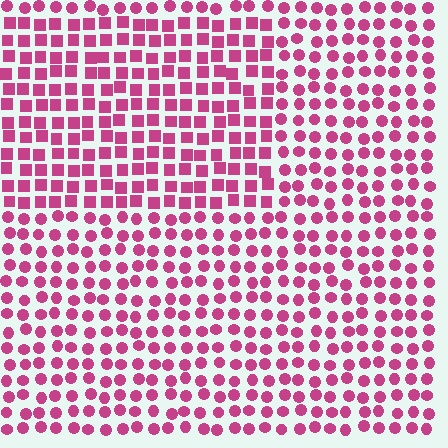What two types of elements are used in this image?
The image uses squares inside the rectangle region and circles outside it.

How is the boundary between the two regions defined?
The boundary is defined by a change in element shape: squares inside vs. circles outside. All elements share the same color and spacing.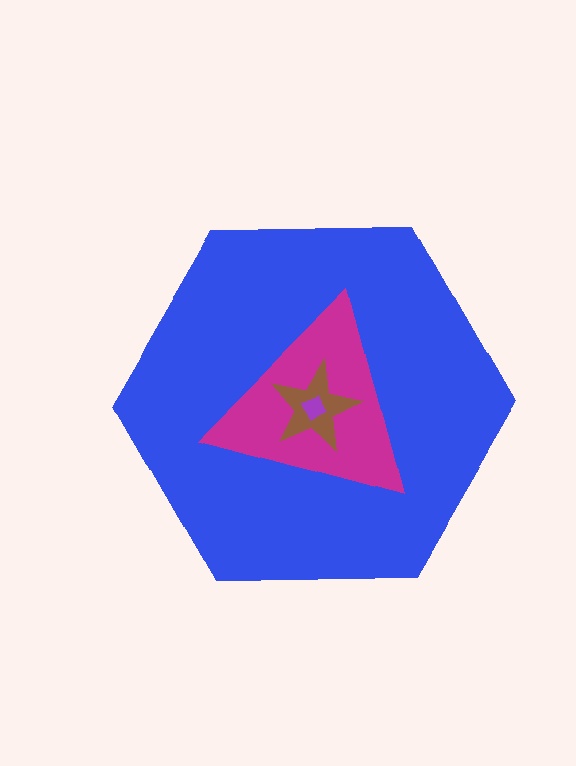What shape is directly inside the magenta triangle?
The brown star.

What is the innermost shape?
The purple diamond.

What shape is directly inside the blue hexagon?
The magenta triangle.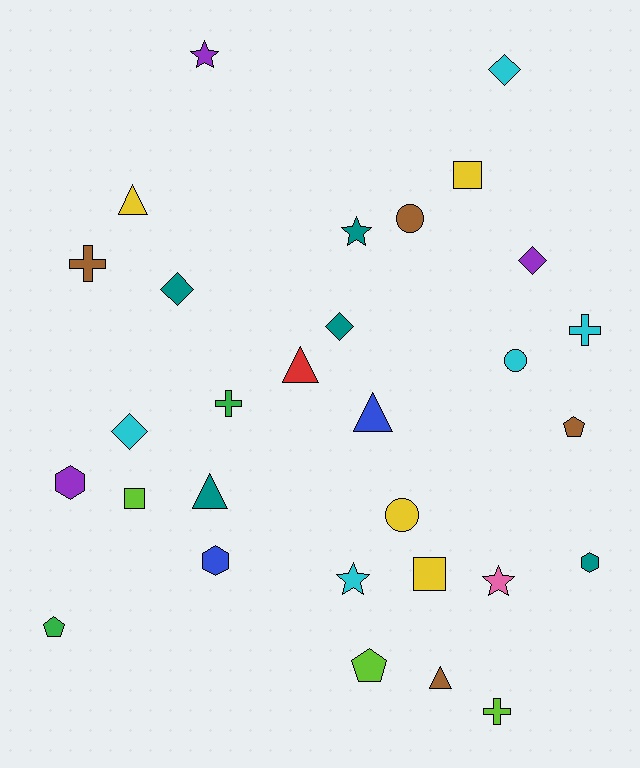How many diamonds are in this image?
There are 5 diamonds.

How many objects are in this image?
There are 30 objects.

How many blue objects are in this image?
There are 2 blue objects.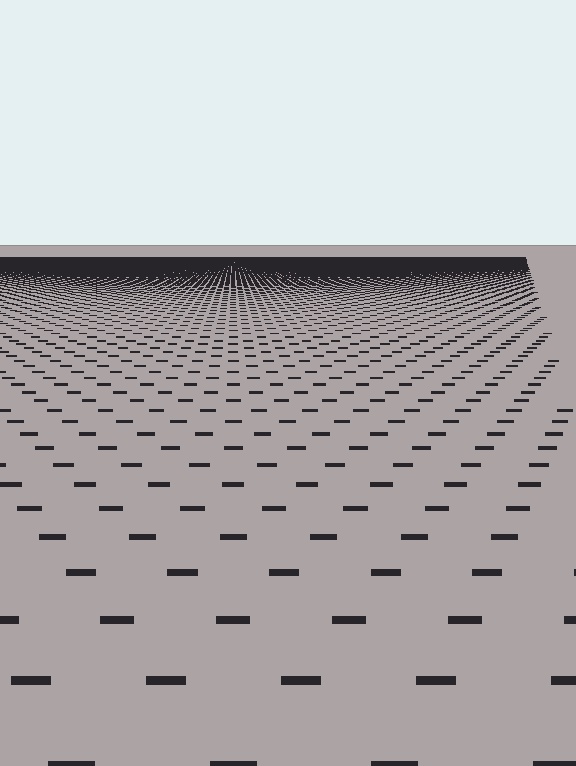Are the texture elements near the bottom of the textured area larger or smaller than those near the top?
Larger. Near the bottom, elements are closer to the viewer and appear at a bigger on-screen size.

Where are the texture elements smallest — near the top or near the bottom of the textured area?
Near the top.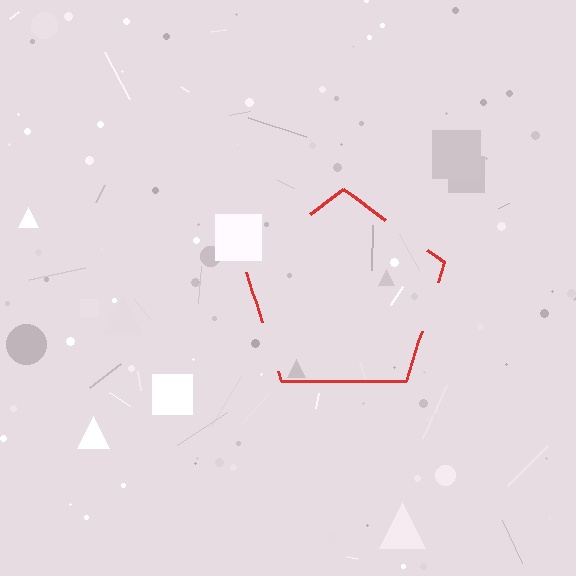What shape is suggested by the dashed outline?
The dashed outline suggests a pentagon.